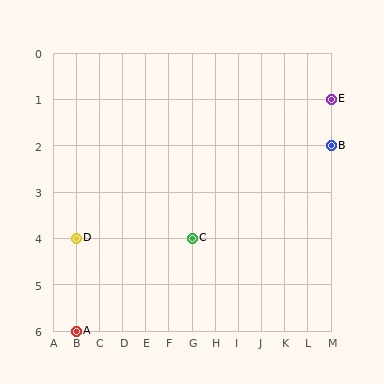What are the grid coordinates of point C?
Point C is at grid coordinates (G, 4).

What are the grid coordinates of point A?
Point A is at grid coordinates (B, 6).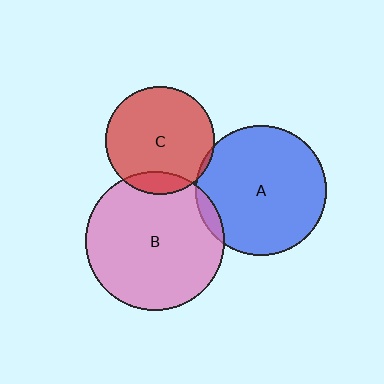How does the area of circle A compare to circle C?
Approximately 1.4 times.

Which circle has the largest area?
Circle B (pink).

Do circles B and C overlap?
Yes.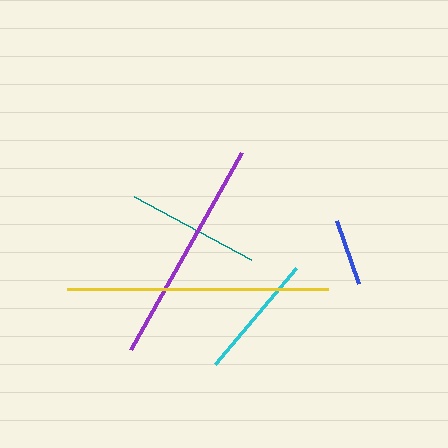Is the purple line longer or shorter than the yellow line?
The yellow line is longer than the purple line.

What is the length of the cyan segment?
The cyan segment is approximately 126 pixels long.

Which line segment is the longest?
The yellow line is the longest at approximately 262 pixels.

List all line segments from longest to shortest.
From longest to shortest: yellow, purple, teal, cyan, blue.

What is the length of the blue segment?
The blue segment is approximately 66 pixels long.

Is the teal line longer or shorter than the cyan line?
The teal line is longer than the cyan line.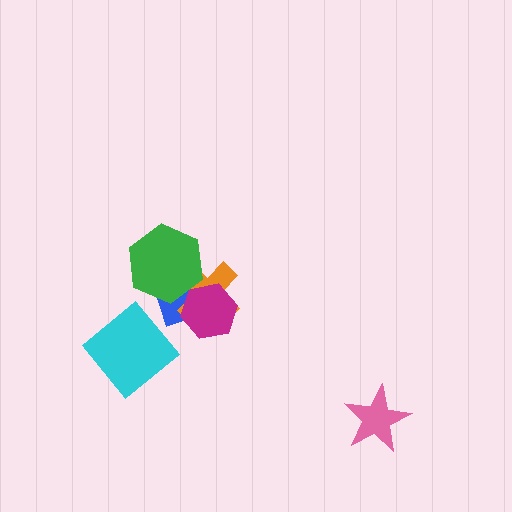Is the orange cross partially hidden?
Yes, it is partially covered by another shape.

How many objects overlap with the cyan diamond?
0 objects overlap with the cyan diamond.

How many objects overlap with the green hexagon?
2 objects overlap with the green hexagon.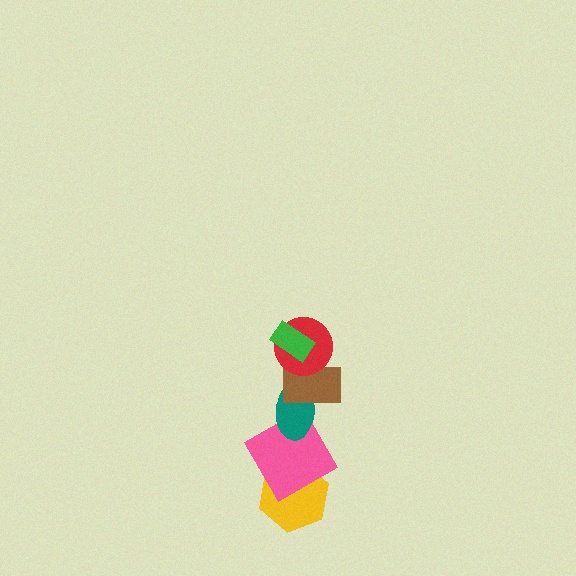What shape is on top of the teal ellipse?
The brown rectangle is on top of the teal ellipse.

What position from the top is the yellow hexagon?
The yellow hexagon is 6th from the top.